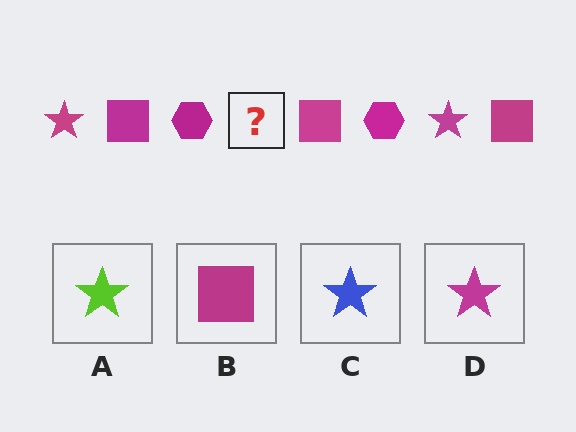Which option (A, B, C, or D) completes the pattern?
D.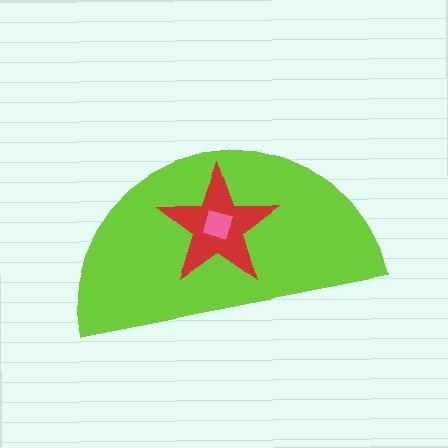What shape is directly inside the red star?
The pink square.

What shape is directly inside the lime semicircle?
The red star.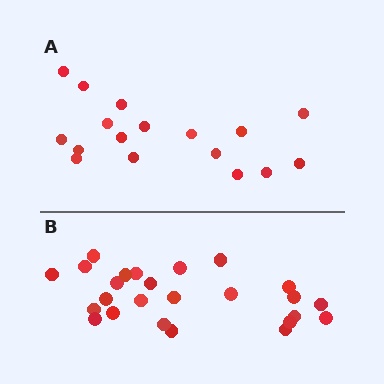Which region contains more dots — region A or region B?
Region B (the bottom region) has more dots.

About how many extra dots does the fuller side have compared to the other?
Region B has roughly 8 or so more dots than region A.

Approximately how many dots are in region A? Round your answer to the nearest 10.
About 20 dots. (The exact count is 17, which rounds to 20.)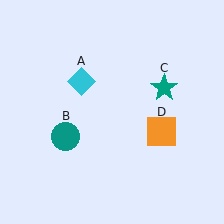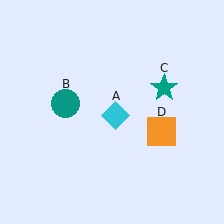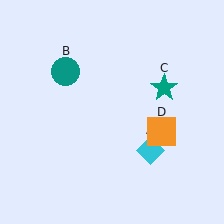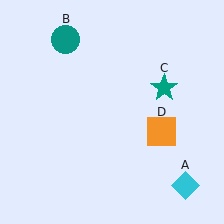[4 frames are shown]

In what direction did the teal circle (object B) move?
The teal circle (object B) moved up.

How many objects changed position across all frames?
2 objects changed position: cyan diamond (object A), teal circle (object B).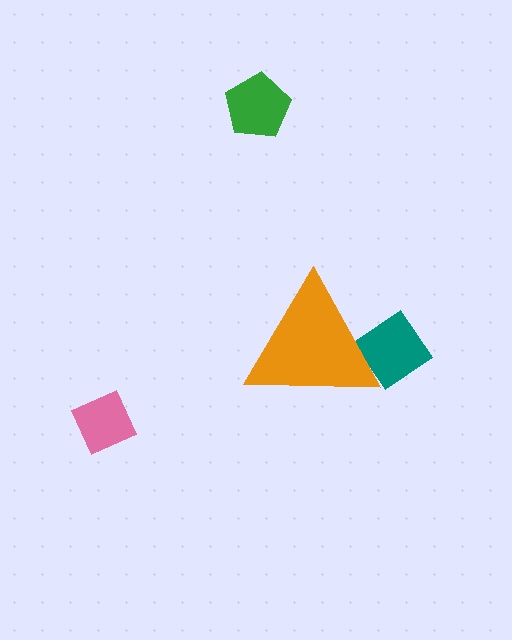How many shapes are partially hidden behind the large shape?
1 shape is partially hidden.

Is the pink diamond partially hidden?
No, the pink diamond is fully visible.